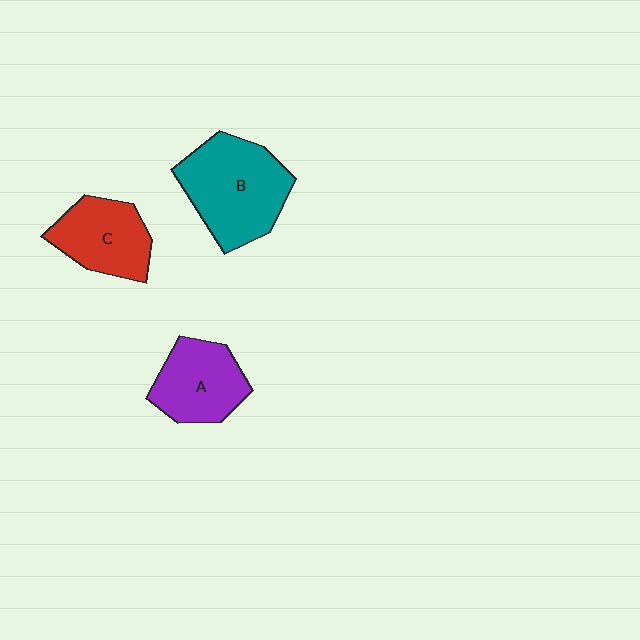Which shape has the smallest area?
Shape C (red).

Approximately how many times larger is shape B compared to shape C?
Approximately 1.4 times.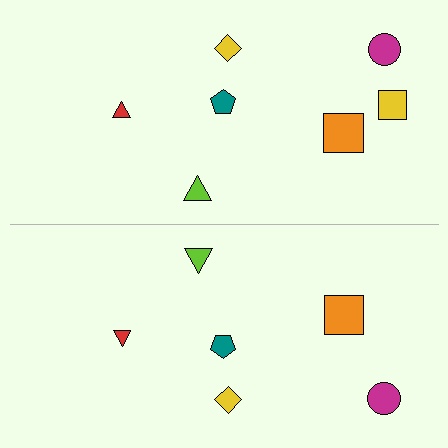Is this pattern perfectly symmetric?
No, the pattern is not perfectly symmetric. A yellow square is missing from the bottom side.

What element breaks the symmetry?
A yellow square is missing from the bottom side.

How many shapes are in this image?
There are 13 shapes in this image.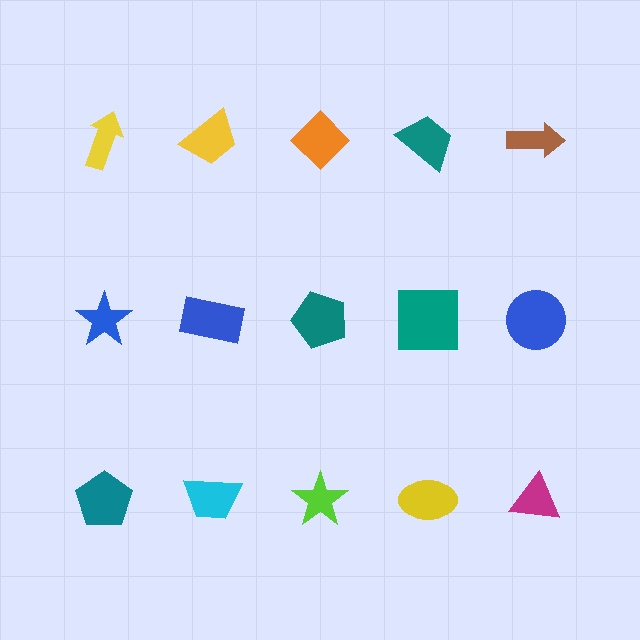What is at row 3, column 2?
A cyan trapezoid.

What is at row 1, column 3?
An orange diamond.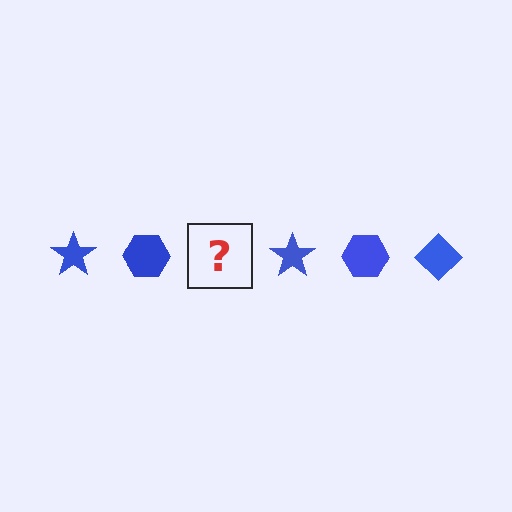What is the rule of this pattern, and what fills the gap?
The rule is that the pattern cycles through star, hexagon, diamond shapes in blue. The gap should be filled with a blue diamond.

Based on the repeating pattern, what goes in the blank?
The blank should be a blue diamond.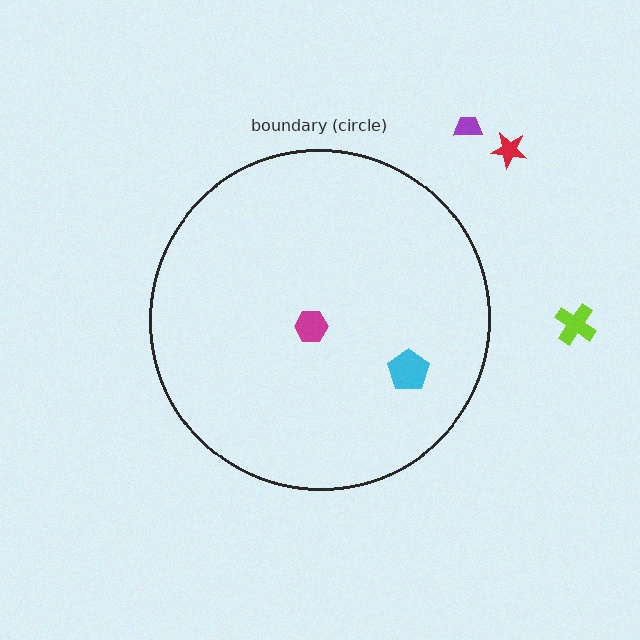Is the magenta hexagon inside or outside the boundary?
Inside.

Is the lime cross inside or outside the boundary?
Outside.